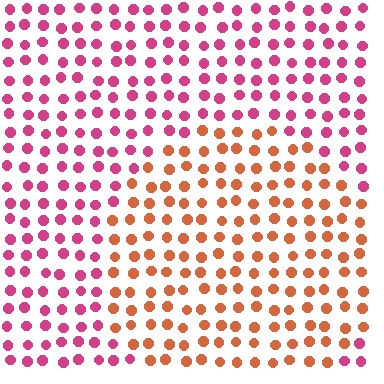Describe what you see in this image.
The image is filled with small magenta elements in a uniform arrangement. A circle-shaped region is visible where the elements are tinted to a slightly different hue, forming a subtle color boundary.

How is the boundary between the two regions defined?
The boundary is defined purely by a slight shift in hue (about 46 degrees). Spacing, size, and orientation are identical on both sides.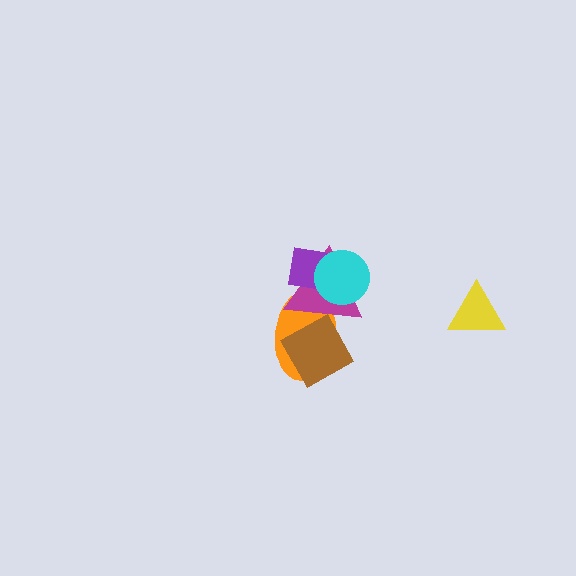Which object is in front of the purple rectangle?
The cyan circle is in front of the purple rectangle.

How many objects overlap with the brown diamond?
2 objects overlap with the brown diamond.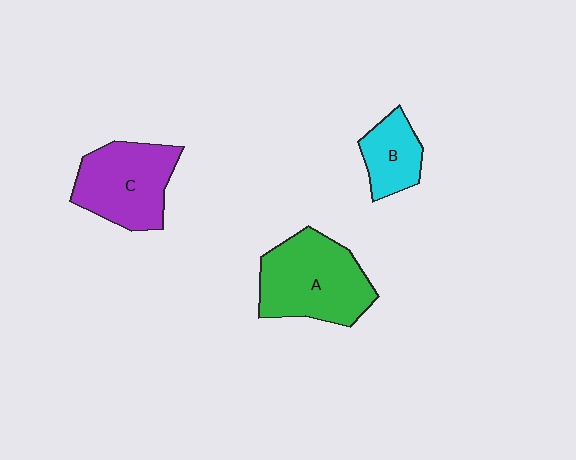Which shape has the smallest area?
Shape B (cyan).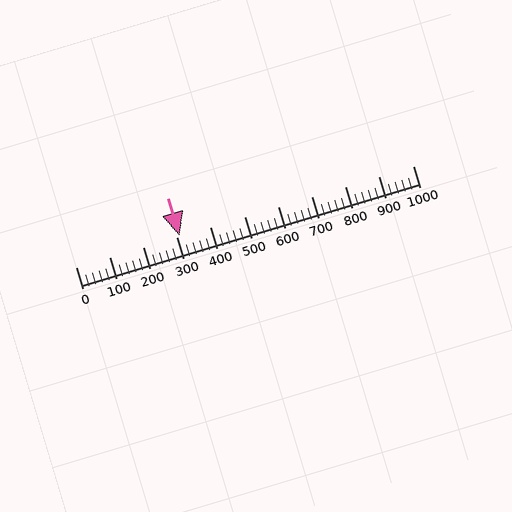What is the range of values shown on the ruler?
The ruler shows values from 0 to 1000.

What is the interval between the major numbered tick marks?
The major tick marks are spaced 100 units apart.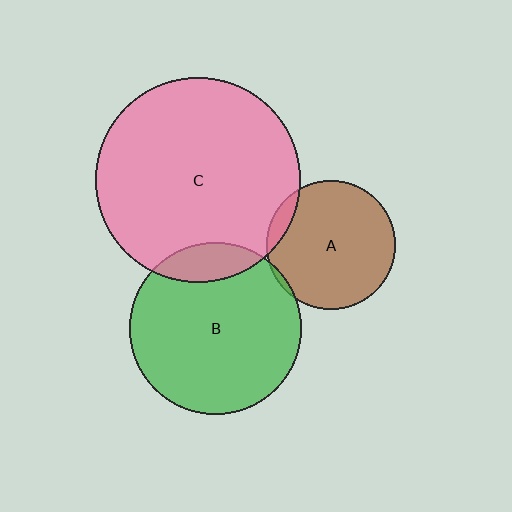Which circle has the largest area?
Circle C (pink).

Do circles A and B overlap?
Yes.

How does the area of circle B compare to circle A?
Approximately 1.8 times.